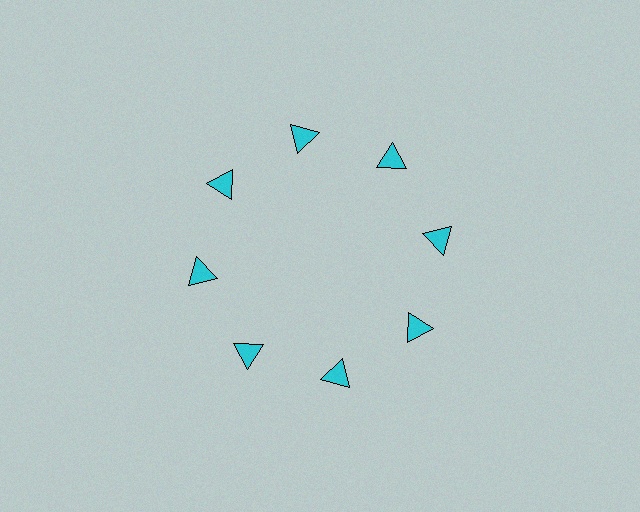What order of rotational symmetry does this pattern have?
This pattern has 8-fold rotational symmetry.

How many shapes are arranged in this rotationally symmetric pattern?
There are 8 shapes, arranged in 8 groups of 1.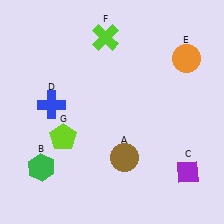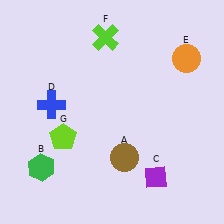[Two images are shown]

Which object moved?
The purple diamond (C) moved left.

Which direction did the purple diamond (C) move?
The purple diamond (C) moved left.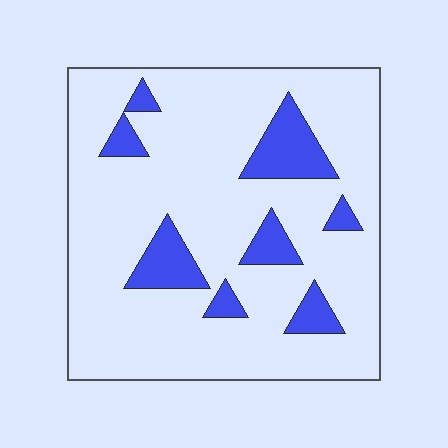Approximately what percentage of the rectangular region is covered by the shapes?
Approximately 15%.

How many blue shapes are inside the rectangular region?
8.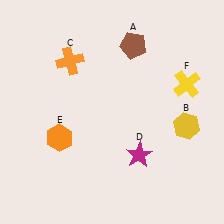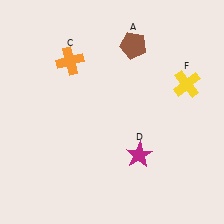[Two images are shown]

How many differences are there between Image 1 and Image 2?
There are 2 differences between the two images.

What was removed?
The yellow hexagon (B), the orange hexagon (E) were removed in Image 2.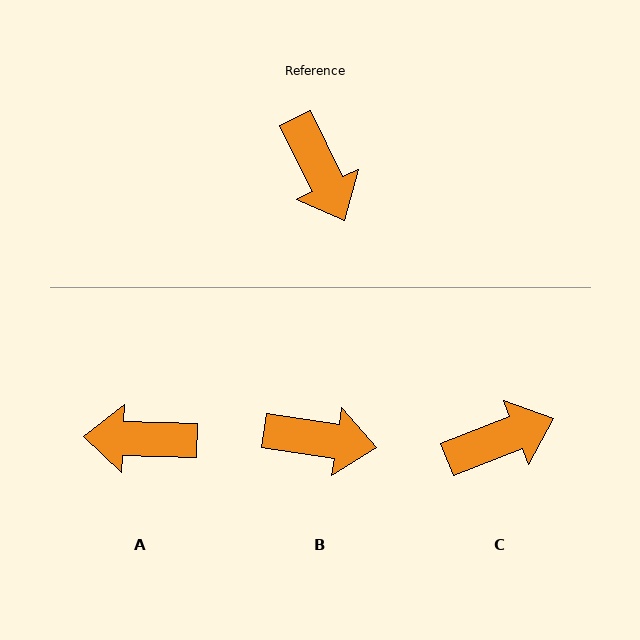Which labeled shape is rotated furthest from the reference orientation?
A, about 118 degrees away.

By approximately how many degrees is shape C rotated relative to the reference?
Approximately 85 degrees counter-clockwise.